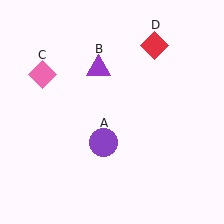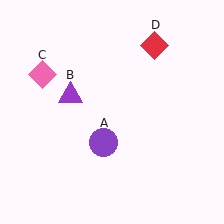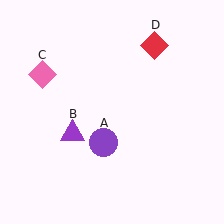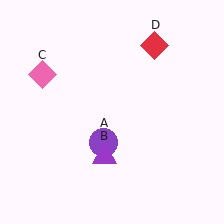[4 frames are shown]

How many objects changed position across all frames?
1 object changed position: purple triangle (object B).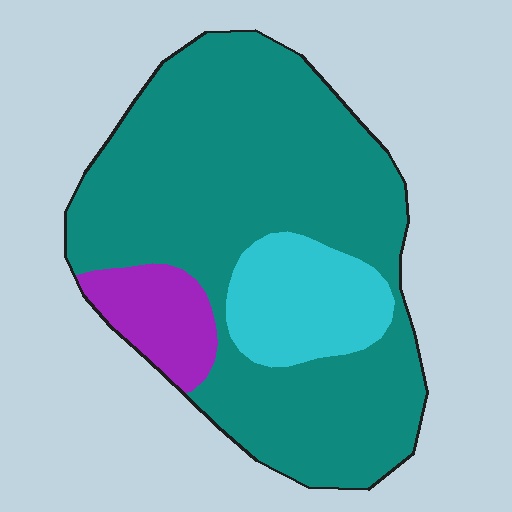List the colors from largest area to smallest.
From largest to smallest: teal, cyan, purple.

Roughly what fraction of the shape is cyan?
Cyan covers around 15% of the shape.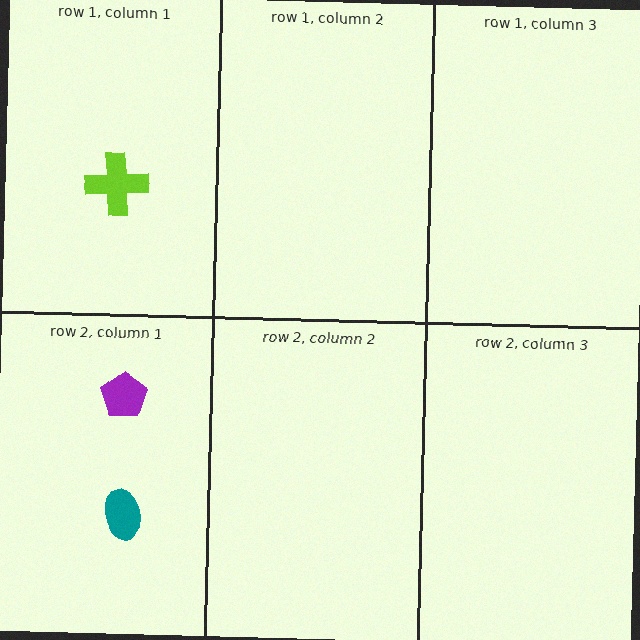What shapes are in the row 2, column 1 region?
The teal ellipse, the purple pentagon.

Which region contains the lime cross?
The row 1, column 1 region.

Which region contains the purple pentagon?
The row 2, column 1 region.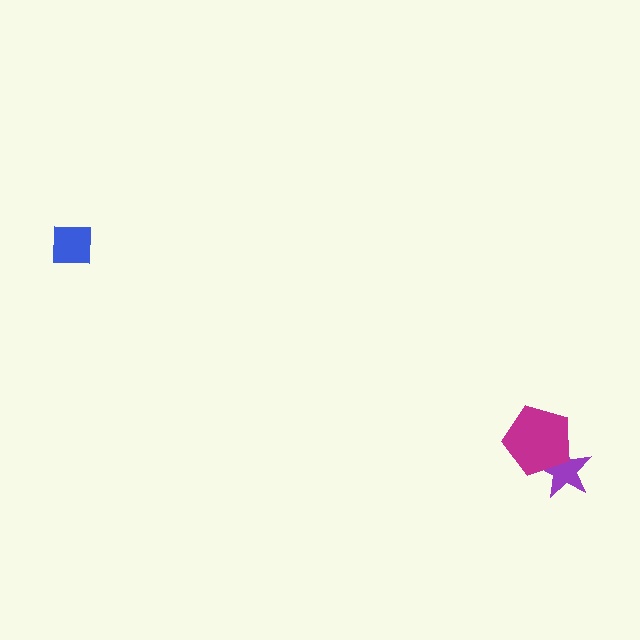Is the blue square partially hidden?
No, no other shape covers it.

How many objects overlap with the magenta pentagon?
1 object overlaps with the magenta pentagon.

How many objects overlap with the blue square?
0 objects overlap with the blue square.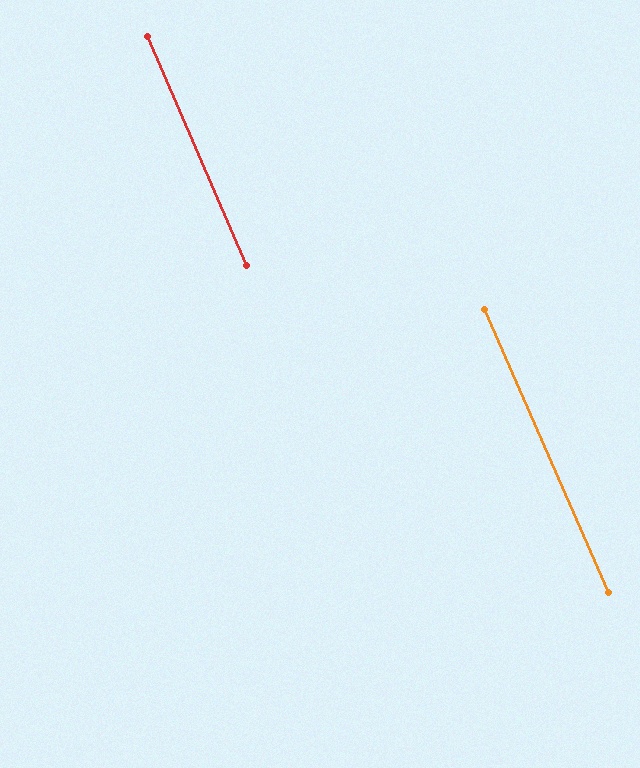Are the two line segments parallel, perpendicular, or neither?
Parallel — their directions differ by only 0.3°.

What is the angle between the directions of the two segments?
Approximately 0 degrees.